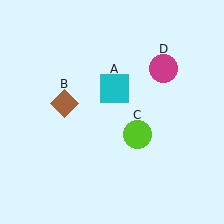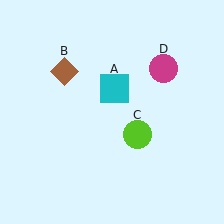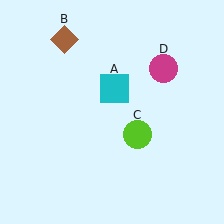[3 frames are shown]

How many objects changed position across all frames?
1 object changed position: brown diamond (object B).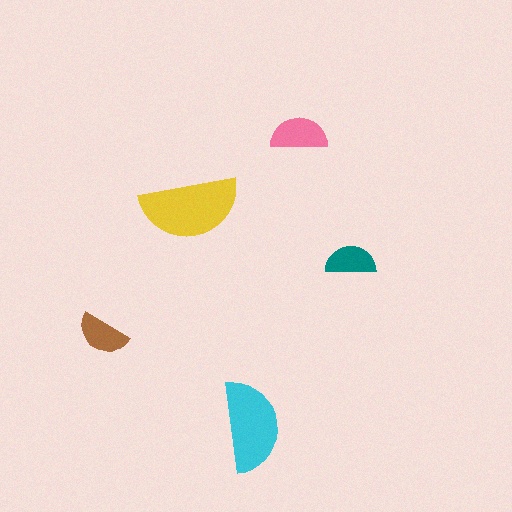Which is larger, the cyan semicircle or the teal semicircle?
The cyan one.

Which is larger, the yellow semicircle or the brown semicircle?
The yellow one.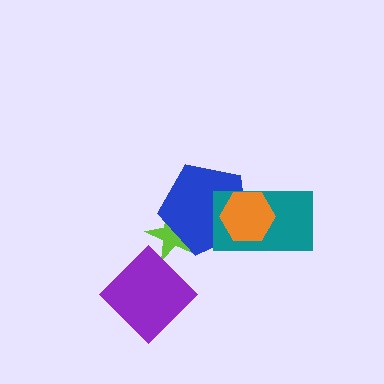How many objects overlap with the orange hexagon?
2 objects overlap with the orange hexagon.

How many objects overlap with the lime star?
2 objects overlap with the lime star.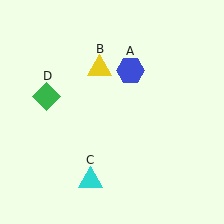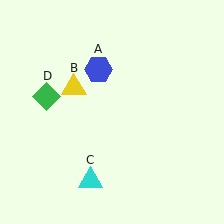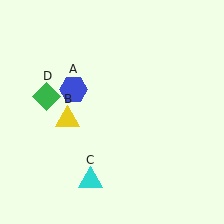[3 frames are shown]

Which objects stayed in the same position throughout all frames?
Cyan triangle (object C) and green diamond (object D) remained stationary.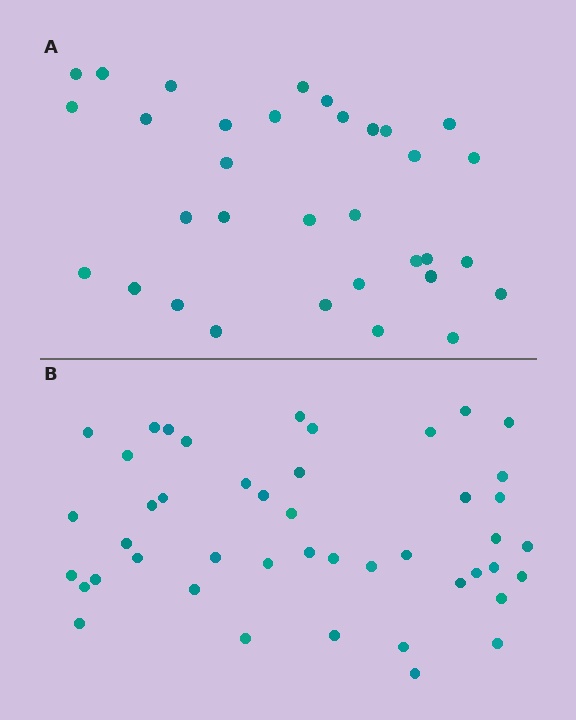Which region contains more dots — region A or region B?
Region B (the bottom region) has more dots.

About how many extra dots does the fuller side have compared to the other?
Region B has roughly 12 or so more dots than region A.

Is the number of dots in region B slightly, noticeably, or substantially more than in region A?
Region B has noticeably more, but not dramatically so. The ratio is roughly 1.4 to 1.